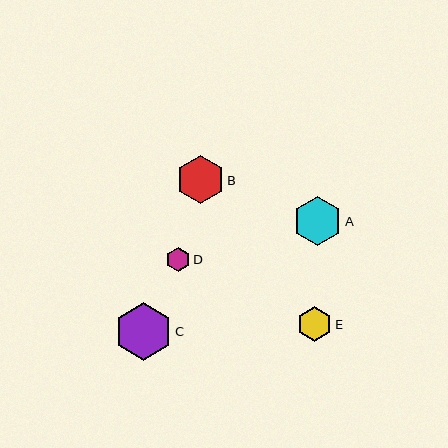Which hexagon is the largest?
Hexagon C is the largest with a size of approximately 58 pixels.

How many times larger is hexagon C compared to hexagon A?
Hexagon C is approximately 1.2 times the size of hexagon A.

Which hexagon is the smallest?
Hexagon D is the smallest with a size of approximately 24 pixels.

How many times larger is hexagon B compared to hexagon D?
Hexagon B is approximately 2.0 times the size of hexagon D.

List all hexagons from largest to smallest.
From largest to smallest: C, A, B, E, D.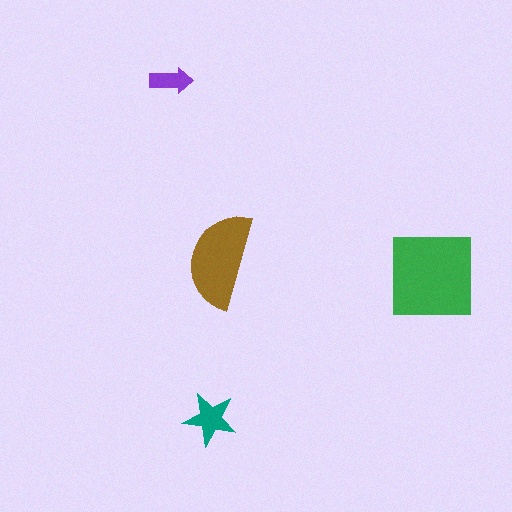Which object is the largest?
The green square.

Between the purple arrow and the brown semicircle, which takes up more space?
The brown semicircle.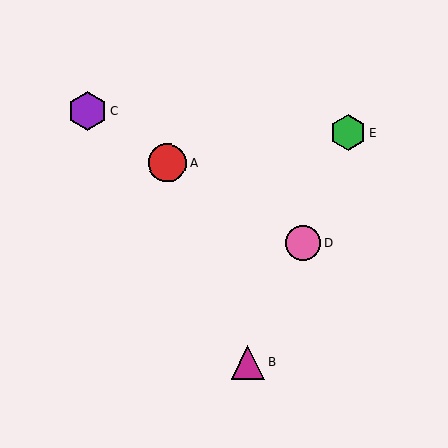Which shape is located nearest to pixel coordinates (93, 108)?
The purple hexagon (labeled C) at (87, 111) is nearest to that location.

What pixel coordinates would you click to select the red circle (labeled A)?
Click at (167, 163) to select the red circle A.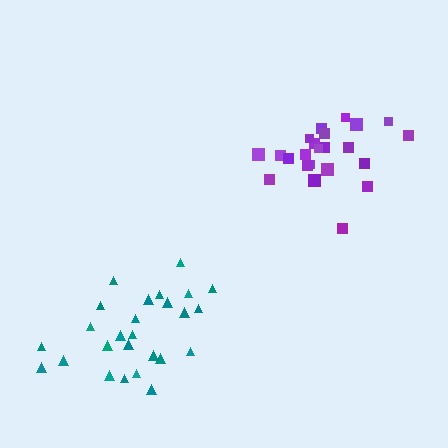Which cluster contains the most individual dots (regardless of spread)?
Teal (26).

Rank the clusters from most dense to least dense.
purple, teal.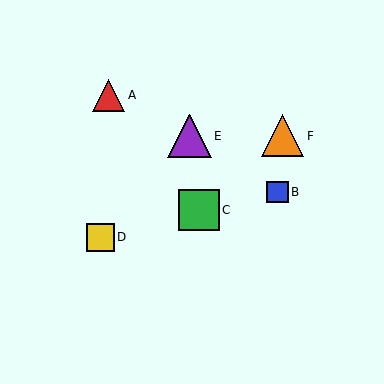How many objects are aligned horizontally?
2 objects (E, F) are aligned horizontally.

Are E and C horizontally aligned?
No, E is at y≈136 and C is at y≈210.